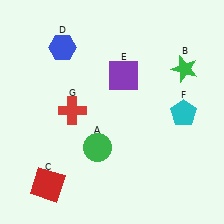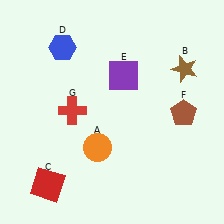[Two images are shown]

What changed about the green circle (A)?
In Image 1, A is green. In Image 2, it changed to orange.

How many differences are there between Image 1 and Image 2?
There are 3 differences between the two images.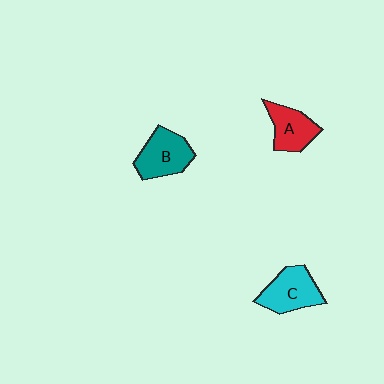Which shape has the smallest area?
Shape A (red).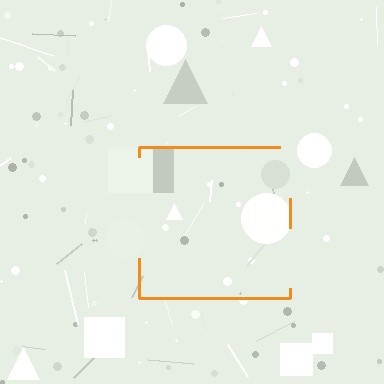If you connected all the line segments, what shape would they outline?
They would outline a square.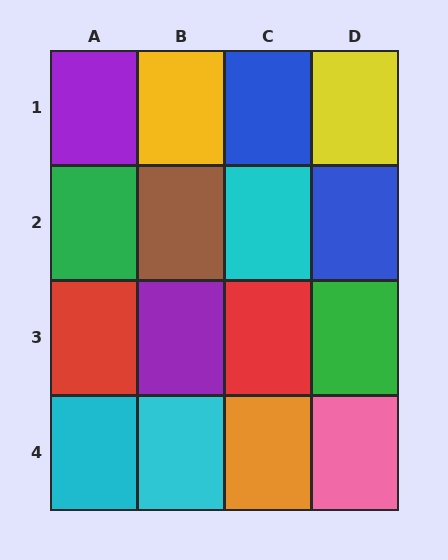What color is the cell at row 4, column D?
Pink.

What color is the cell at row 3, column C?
Red.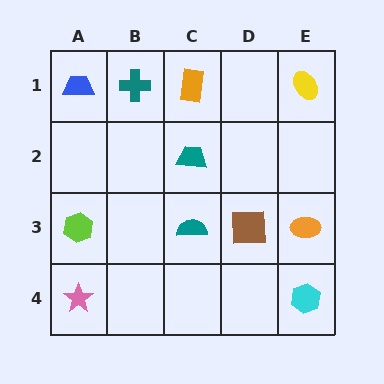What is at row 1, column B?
A teal cross.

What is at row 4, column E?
A cyan hexagon.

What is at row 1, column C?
An orange rectangle.